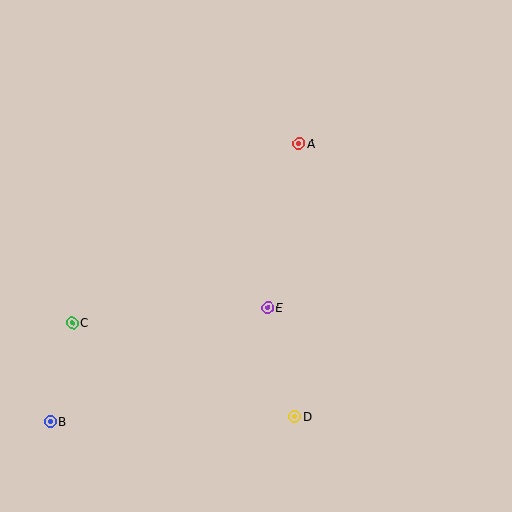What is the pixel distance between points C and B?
The distance between C and B is 101 pixels.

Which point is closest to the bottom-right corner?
Point D is closest to the bottom-right corner.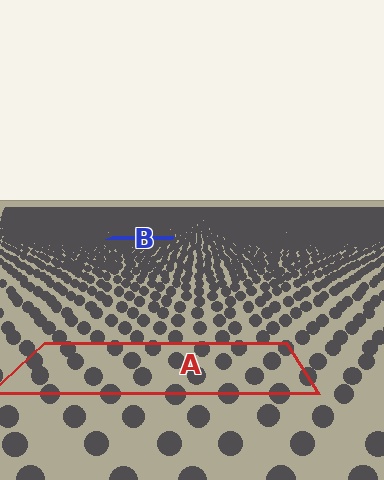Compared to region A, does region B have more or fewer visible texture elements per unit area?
Region B has more texture elements per unit area — they are packed more densely because it is farther away.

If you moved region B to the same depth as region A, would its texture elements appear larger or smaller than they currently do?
They would appear larger. At a closer depth, the same texture elements are projected at a bigger on-screen size.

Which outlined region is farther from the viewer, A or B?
Region B is farther from the viewer — the texture elements inside it appear smaller and more densely packed.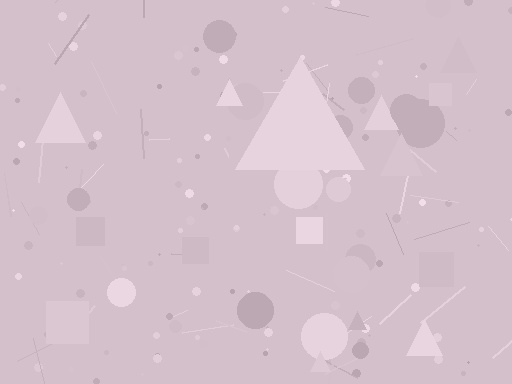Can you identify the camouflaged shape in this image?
The camouflaged shape is a triangle.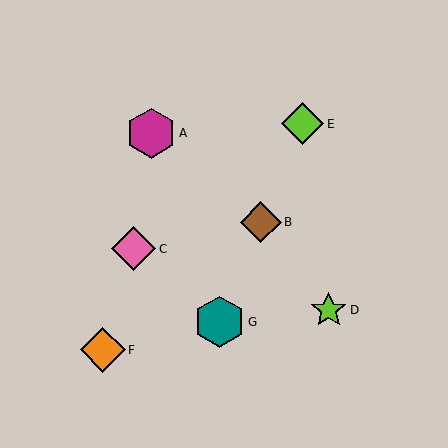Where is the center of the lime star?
The center of the lime star is at (329, 310).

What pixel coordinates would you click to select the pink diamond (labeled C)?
Click at (133, 249) to select the pink diamond C.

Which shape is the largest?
The teal hexagon (labeled G) is the largest.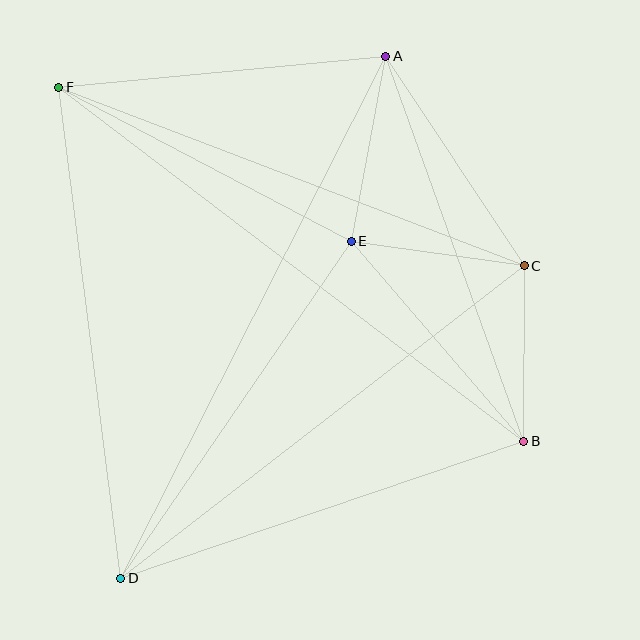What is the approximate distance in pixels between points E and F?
The distance between E and F is approximately 330 pixels.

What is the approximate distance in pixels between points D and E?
The distance between D and E is approximately 408 pixels.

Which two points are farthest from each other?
Points A and D are farthest from each other.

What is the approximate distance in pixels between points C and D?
The distance between C and D is approximately 510 pixels.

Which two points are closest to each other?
Points C and E are closest to each other.